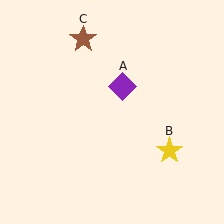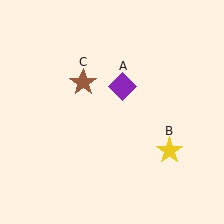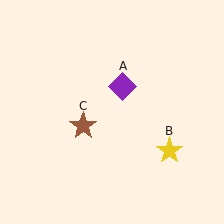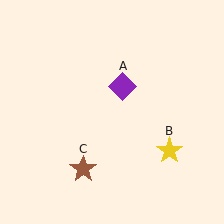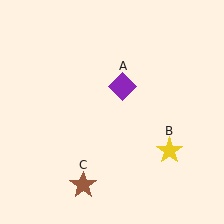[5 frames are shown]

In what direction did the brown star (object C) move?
The brown star (object C) moved down.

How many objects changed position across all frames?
1 object changed position: brown star (object C).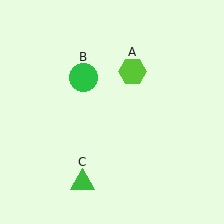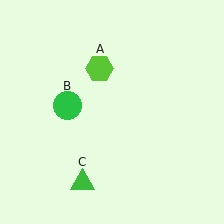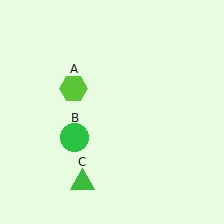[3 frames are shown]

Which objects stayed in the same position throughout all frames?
Green triangle (object C) remained stationary.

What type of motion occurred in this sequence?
The lime hexagon (object A), green circle (object B) rotated counterclockwise around the center of the scene.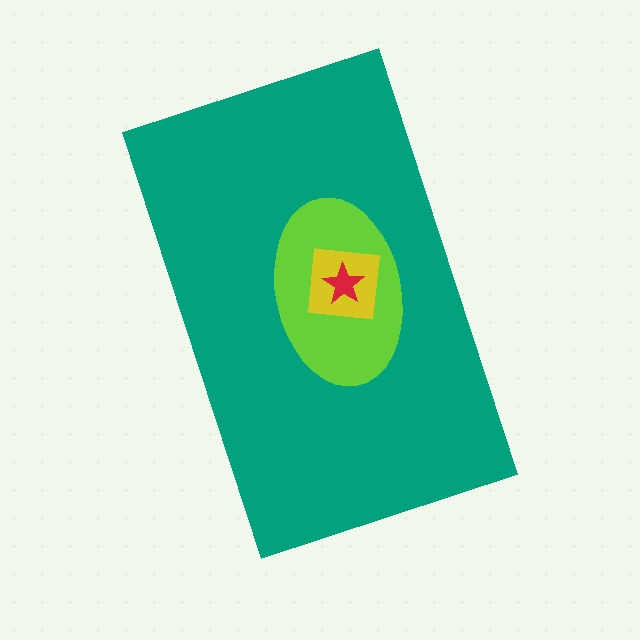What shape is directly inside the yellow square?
The red star.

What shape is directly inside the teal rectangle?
The lime ellipse.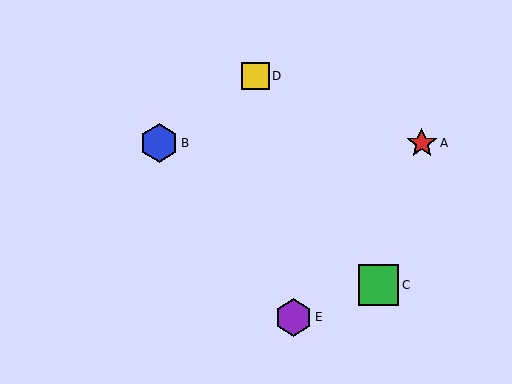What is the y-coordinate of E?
Object E is at y≈317.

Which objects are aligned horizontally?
Objects A, B are aligned horizontally.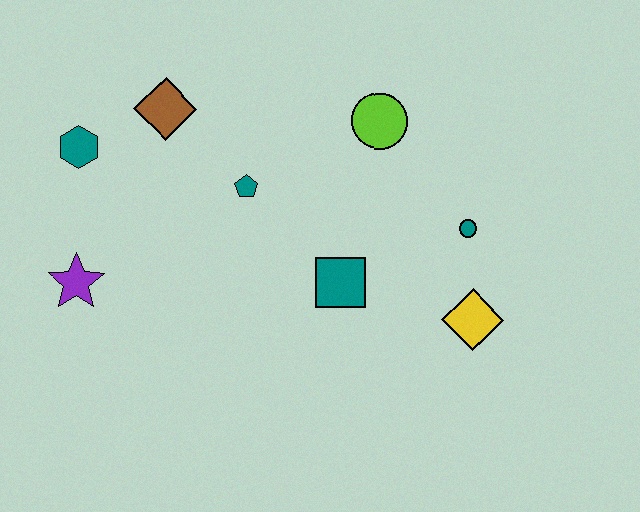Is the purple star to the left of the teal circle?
Yes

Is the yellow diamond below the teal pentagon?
Yes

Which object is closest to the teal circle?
The yellow diamond is closest to the teal circle.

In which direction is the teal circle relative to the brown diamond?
The teal circle is to the right of the brown diamond.